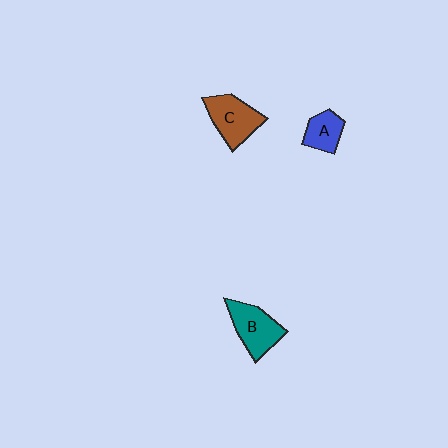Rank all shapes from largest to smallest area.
From largest to smallest: C (brown), B (teal), A (blue).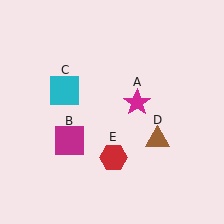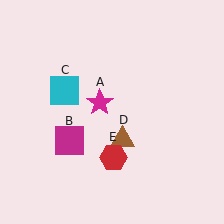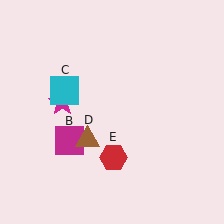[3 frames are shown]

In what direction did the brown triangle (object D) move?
The brown triangle (object D) moved left.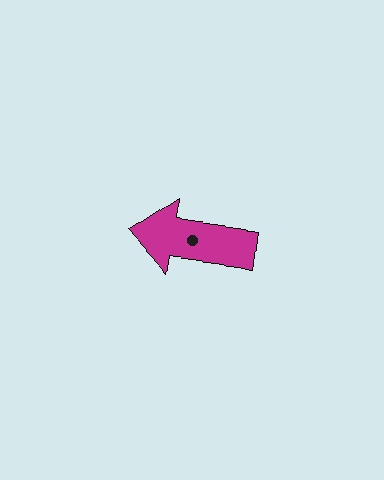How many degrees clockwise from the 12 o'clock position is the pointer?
Approximately 278 degrees.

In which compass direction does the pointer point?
West.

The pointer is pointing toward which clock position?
Roughly 9 o'clock.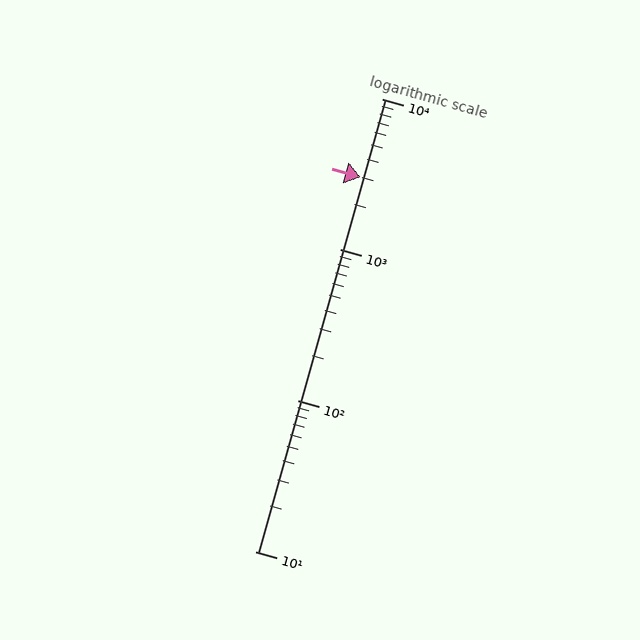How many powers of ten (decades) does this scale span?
The scale spans 3 decades, from 10 to 10000.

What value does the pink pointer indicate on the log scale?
The pointer indicates approximately 3000.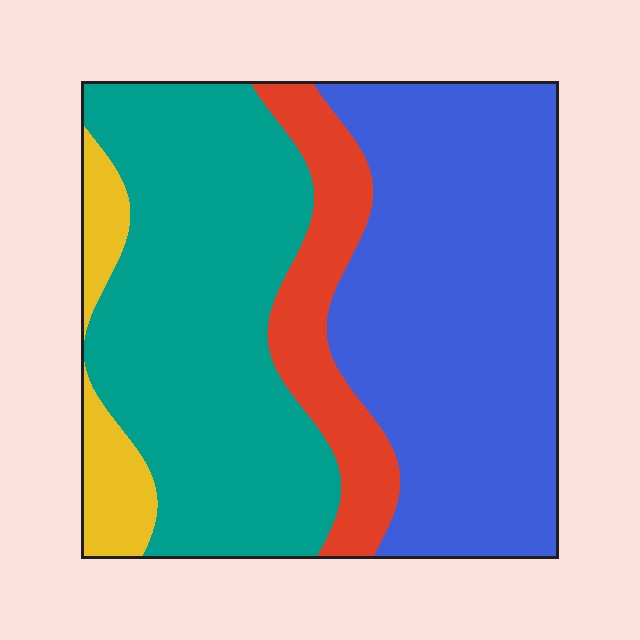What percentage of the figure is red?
Red covers 13% of the figure.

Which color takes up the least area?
Yellow, at roughly 5%.